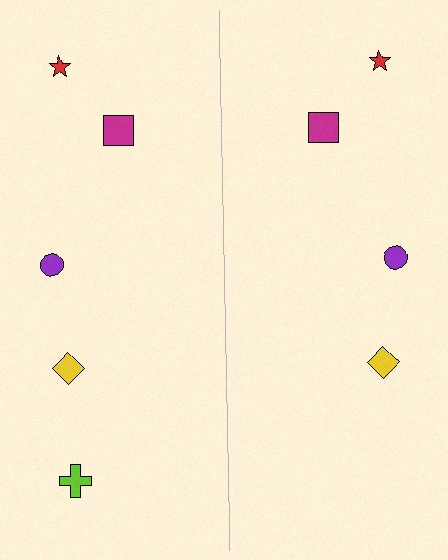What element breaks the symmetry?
A lime cross is missing from the right side.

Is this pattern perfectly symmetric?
No, the pattern is not perfectly symmetric. A lime cross is missing from the right side.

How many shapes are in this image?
There are 9 shapes in this image.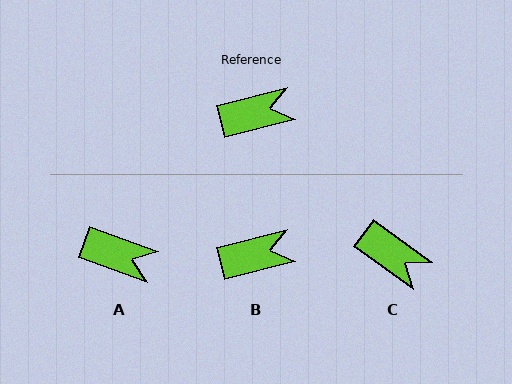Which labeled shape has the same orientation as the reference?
B.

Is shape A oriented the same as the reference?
No, it is off by about 34 degrees.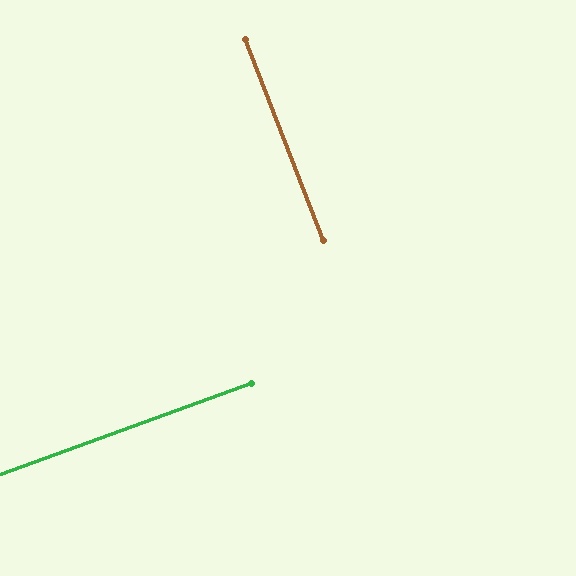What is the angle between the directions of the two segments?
Approximately 89 degrees.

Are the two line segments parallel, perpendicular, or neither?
Perpendicular — they meet at approximately 89°.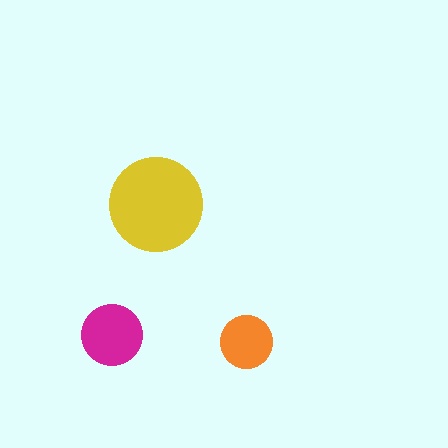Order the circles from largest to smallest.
the yellow one, the magenta one, the orange one.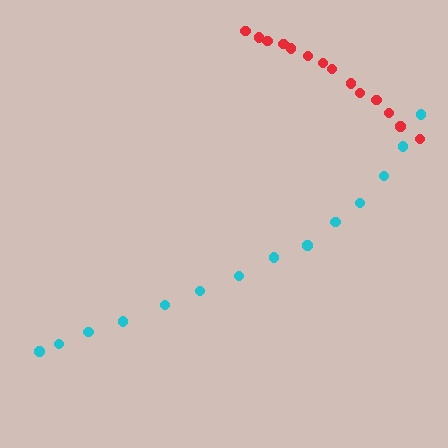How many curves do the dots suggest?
There are 2 distinct paths.